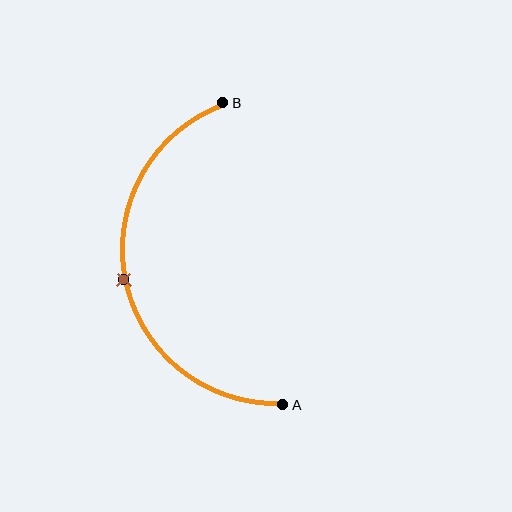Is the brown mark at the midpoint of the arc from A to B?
Yes. The brown mark lies on the arc at equal arc-length from both A and B — it is the arc midpoint.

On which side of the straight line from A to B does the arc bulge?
The arc bulges to the left of the straight line connecting A and B.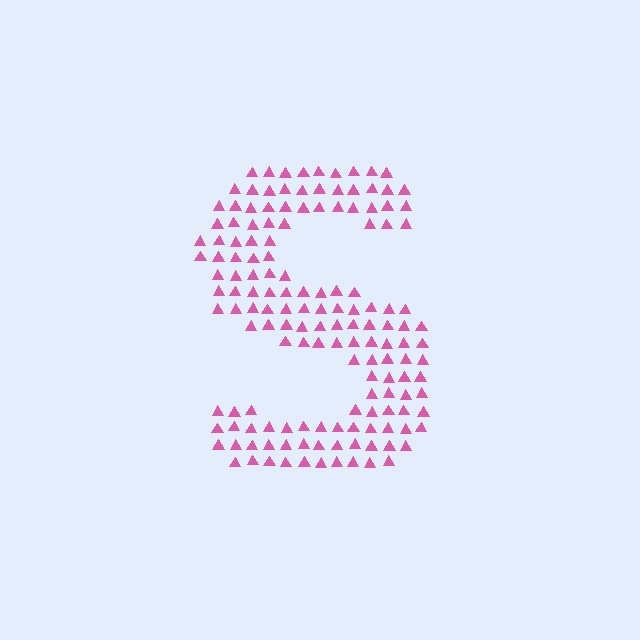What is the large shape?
The large shape is the letter S.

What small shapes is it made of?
It is made of small triangles.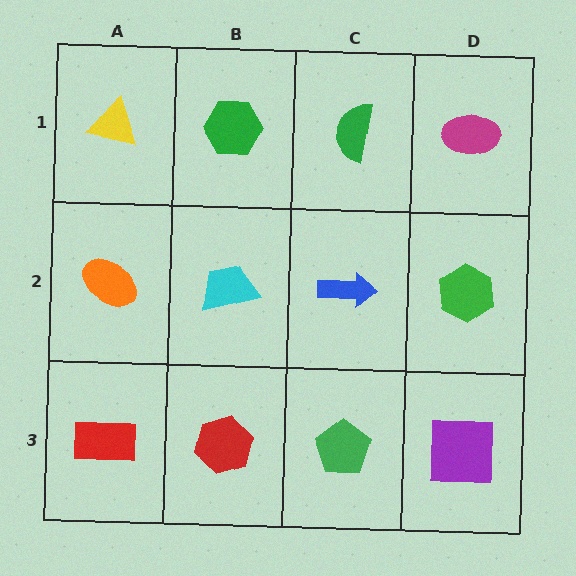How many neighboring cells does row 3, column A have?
2.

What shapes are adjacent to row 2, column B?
A green hexagon (row 1, column B), a red hexagon (row 3, column B), an orange ellipse (row 2, column A), a blue arrow (row 2, column C).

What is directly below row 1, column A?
An orange ellipse.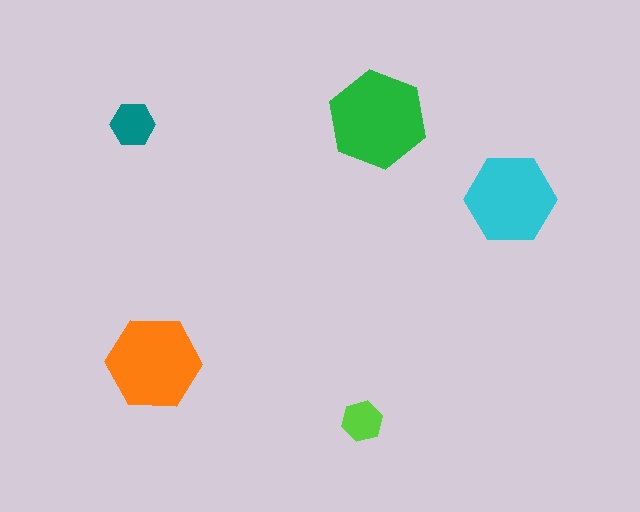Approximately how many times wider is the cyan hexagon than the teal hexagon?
About 2 times wider.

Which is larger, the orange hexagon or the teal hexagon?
The orange one.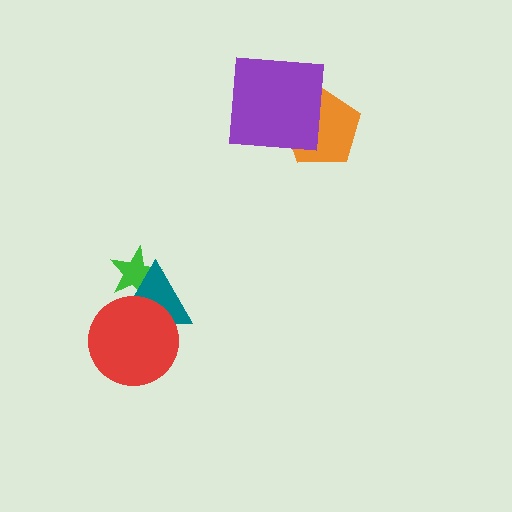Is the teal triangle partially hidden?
Yes, it is partially covered by another shape.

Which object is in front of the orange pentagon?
The purple square is in front of the orange pentagon.